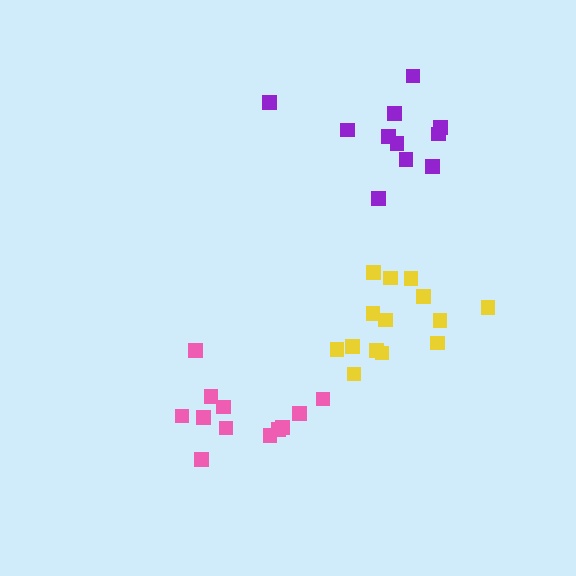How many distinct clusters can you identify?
There are 3 distinct clusters.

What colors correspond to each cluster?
The clusters are colored: pink, purple, yellow.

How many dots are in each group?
Group 1: 12 dots, Group 2: 11 dots, Group 3: 14 dots (37 total).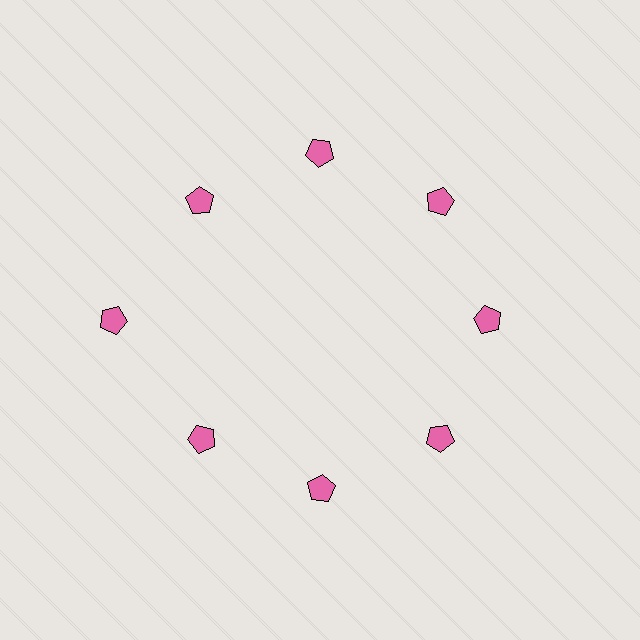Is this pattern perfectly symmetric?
No. The 8 pink pentagons are arranged in a ring, but one element near the 9 o'clock position is pushed outward from the center, breaking the 8-fold rotational symmetry.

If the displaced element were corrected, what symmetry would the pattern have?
It would have 8-fold rotational symmetry — the pattern would map onto itself every 45 degrees.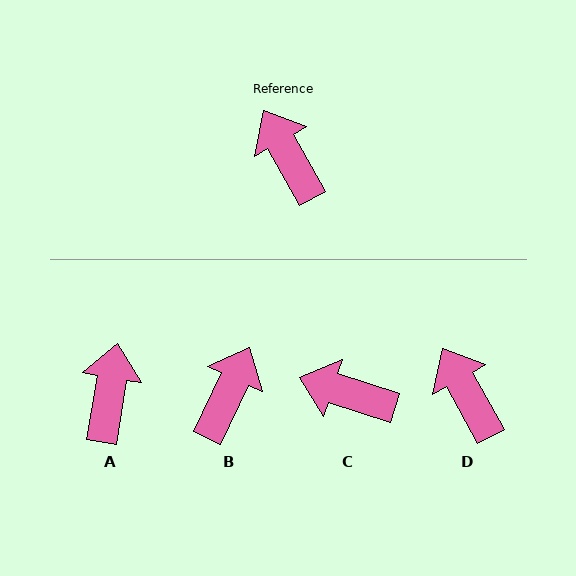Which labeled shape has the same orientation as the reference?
D.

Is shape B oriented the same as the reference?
No, it is off by about 54 degrees.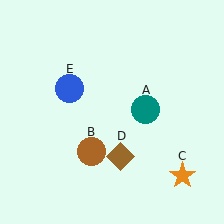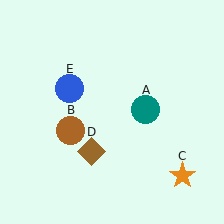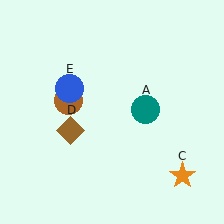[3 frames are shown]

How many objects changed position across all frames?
2 objects changed position: brown circle (object B), brown diamond (object D).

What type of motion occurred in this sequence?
The brown circle (object B), brown diamond (object D) rotated clockwise around the center of the scene.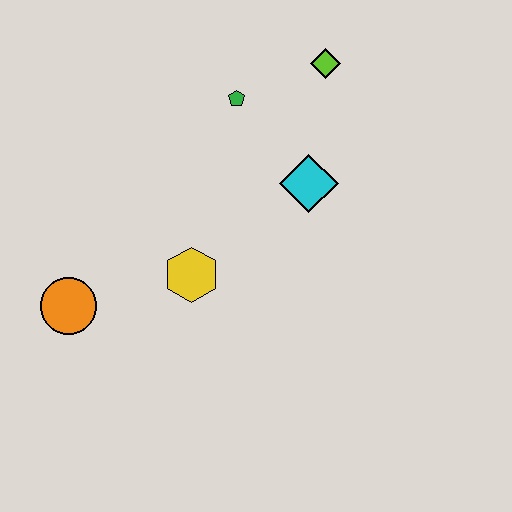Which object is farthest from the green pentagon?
The orange circle is farthest from the green pentagon.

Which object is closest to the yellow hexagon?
The orange circle is closest to the yellow hexagon.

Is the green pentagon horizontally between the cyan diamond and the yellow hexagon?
Yes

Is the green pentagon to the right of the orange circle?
Yes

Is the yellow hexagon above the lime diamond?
No